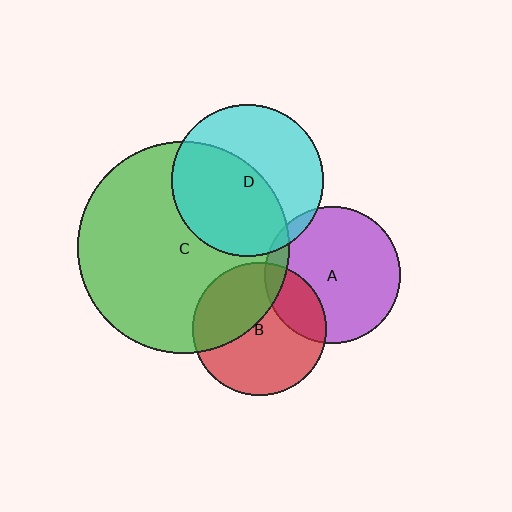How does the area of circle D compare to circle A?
Approximately 1.2 times.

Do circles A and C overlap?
Yes.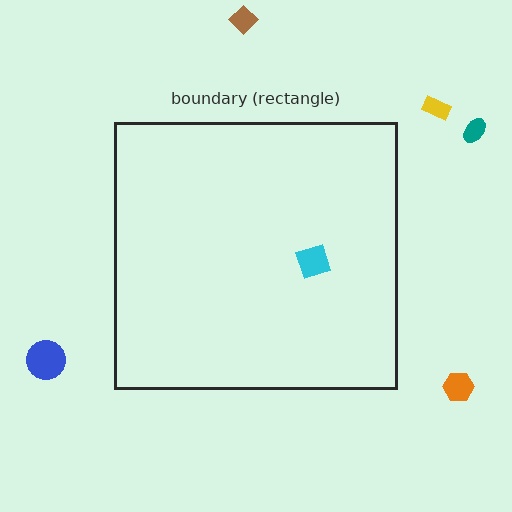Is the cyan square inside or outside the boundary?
Inside.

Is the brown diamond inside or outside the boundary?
Outside.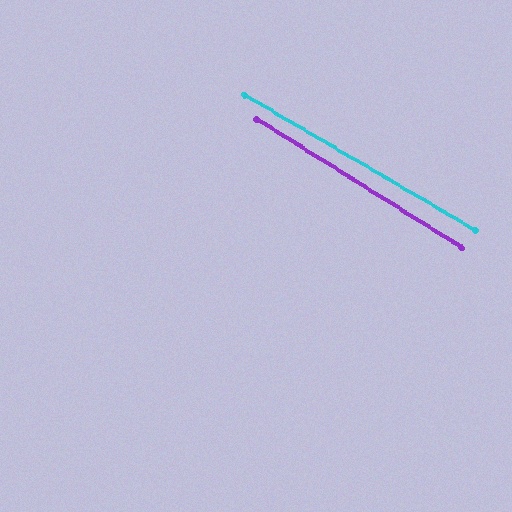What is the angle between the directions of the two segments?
Approximately 2 degrees.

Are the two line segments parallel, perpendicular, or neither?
Parallel — their directions differ by only 1.8°.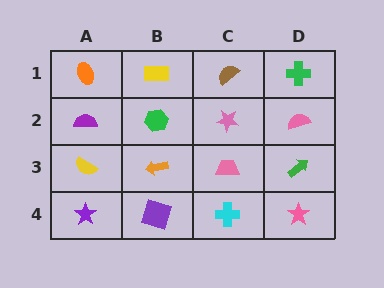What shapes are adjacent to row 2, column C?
A brown semicircle (row 1, column C), a pink trapezoid (row 3, column C), a green hexagon (row 2, column B), a pink semicircle (row 2, column D).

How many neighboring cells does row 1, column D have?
2.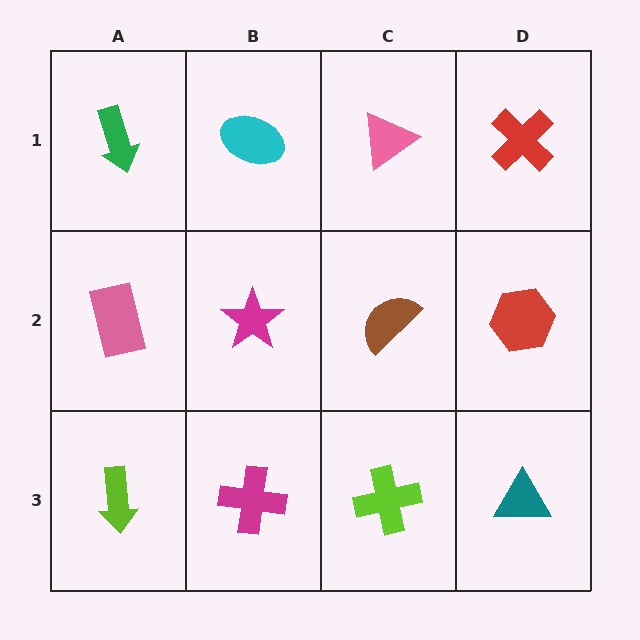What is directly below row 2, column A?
A lime arrow.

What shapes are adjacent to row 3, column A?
A pink rectangle (row 2, column A), a magenta cross (row 3, column B).